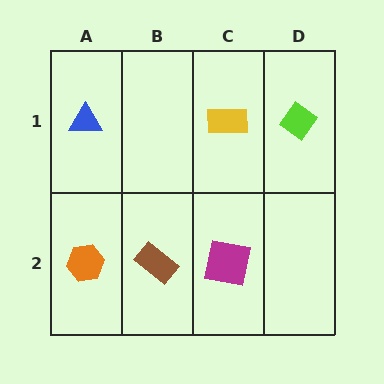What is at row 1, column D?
A lime diamond.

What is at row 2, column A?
An orange hexagon.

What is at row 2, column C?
A magenta square.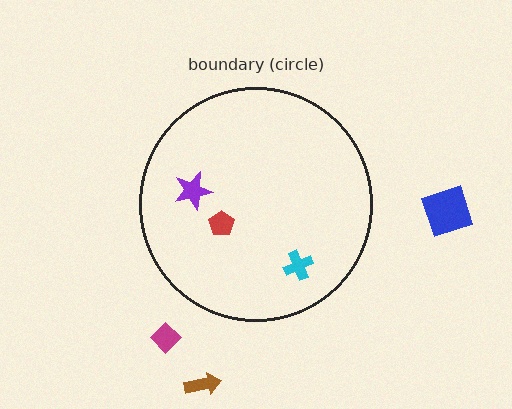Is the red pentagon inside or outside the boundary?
Inside.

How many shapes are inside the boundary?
3 inside, 3 outside.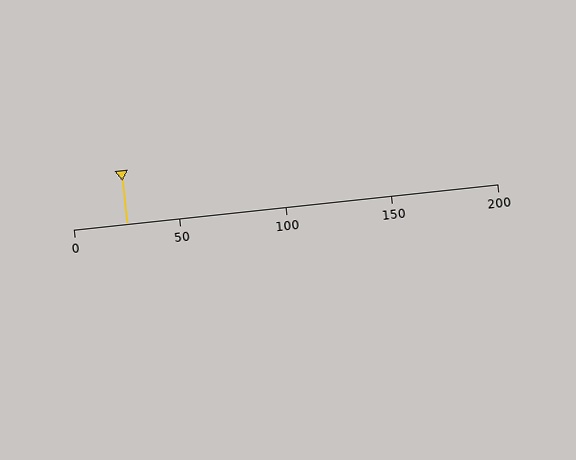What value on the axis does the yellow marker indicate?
The marker indicates approximately 25.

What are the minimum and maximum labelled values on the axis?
The axis runs from 0 to 200.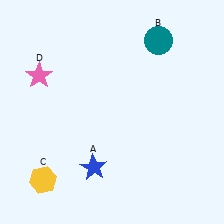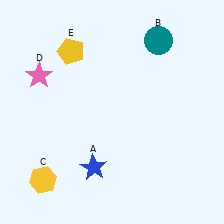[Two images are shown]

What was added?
A yellow pentagon (E) was added in Image 2.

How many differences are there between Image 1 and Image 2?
There is 1 difference between the two images.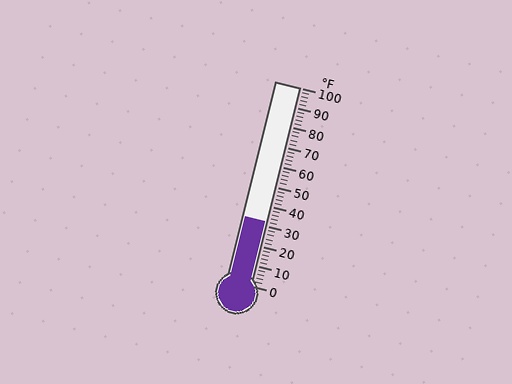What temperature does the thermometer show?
The thermometer shows approximately 32°F.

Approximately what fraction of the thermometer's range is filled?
The thermometer is filled to approximately 30% of its range.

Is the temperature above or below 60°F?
The temperature is below 60°F.